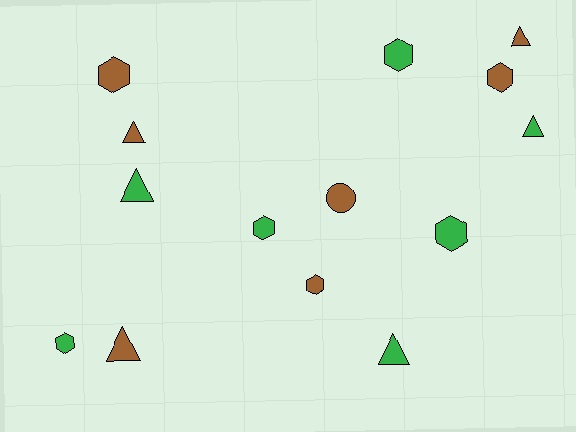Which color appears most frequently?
Green, with 7 objects.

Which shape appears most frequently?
Hexagon, with 7 objects.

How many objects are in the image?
There are 14 objects.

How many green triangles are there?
There are 3 green triangles.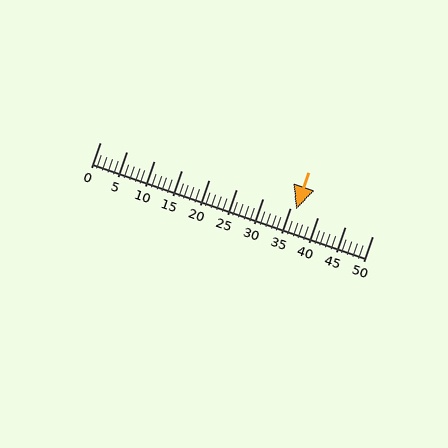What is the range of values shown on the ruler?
The ruler shows values from 0 to 50.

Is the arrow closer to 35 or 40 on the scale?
The arrow is closer to 35.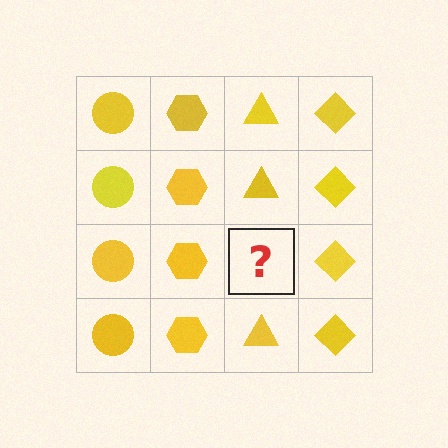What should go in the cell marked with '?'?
The missing cell should contain a yellow triangle.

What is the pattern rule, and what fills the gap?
The rule is that each column has a consistent shape. The gap should be filled with a yellow triangle.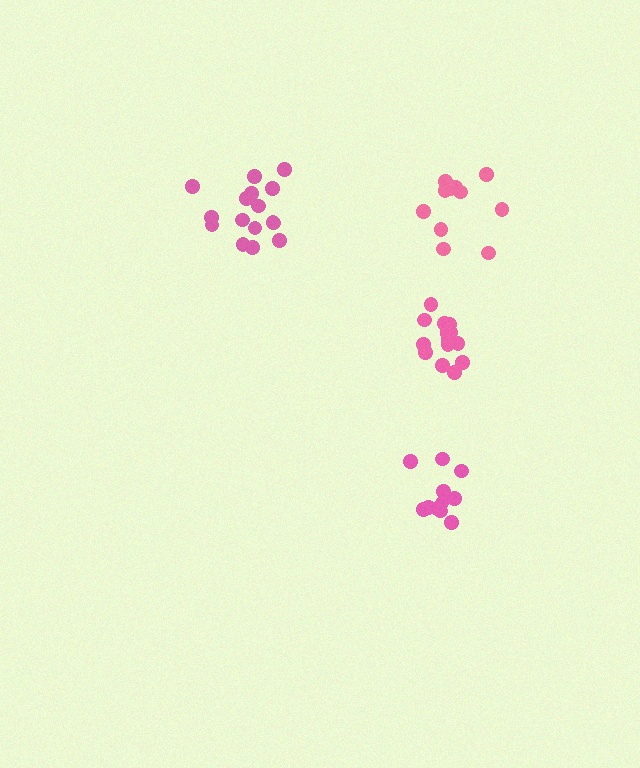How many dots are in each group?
Group 1: 16 dots, Group 2: 16 dots, Group 3: 11 dots, Group 4: 11 dots (54 total).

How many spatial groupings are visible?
There are 4 spatial groupings.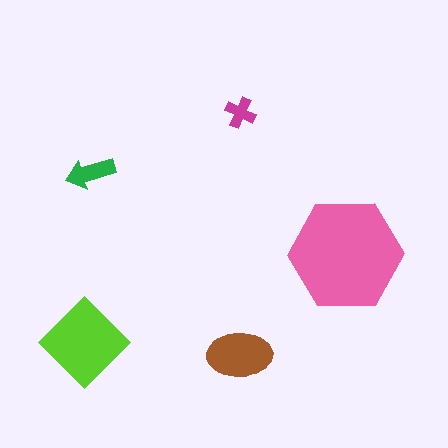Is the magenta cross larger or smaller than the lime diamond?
Smaller.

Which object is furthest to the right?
The pink hexagon is rightmost.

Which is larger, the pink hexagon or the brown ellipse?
The pink hexagon.